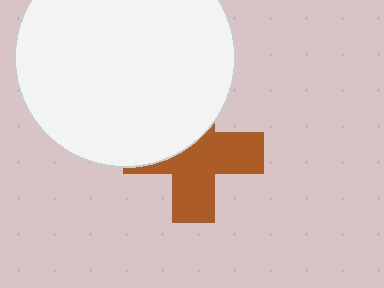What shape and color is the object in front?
The object in front is a white circle.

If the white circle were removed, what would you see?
You would see the complete brown cross.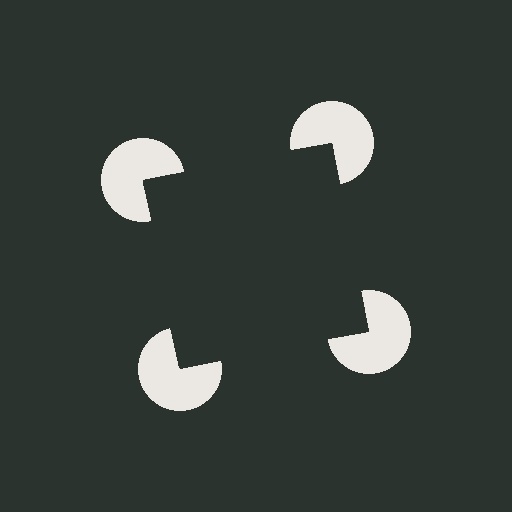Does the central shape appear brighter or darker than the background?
It typically appears slightly darker than the background, even though no actual brightness change is drawn.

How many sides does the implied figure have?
4 sides.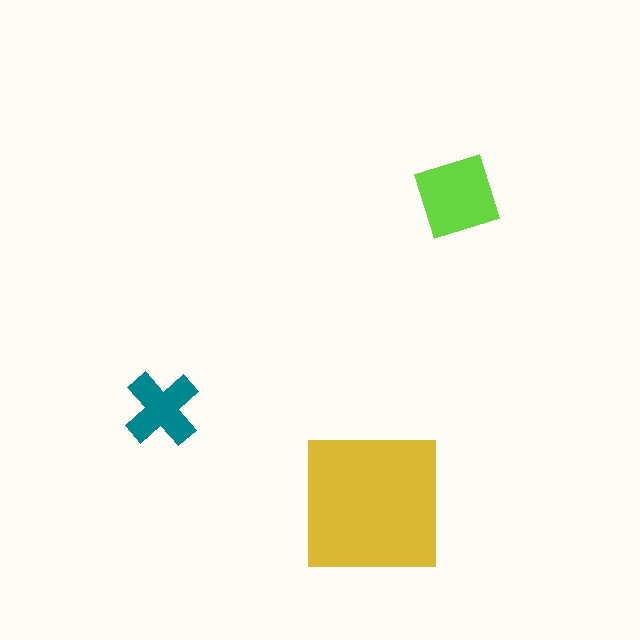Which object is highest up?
The lime diamond is topmost.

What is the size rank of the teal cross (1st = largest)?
3rd.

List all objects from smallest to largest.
The teal cross, the lime diamond, the yellow square.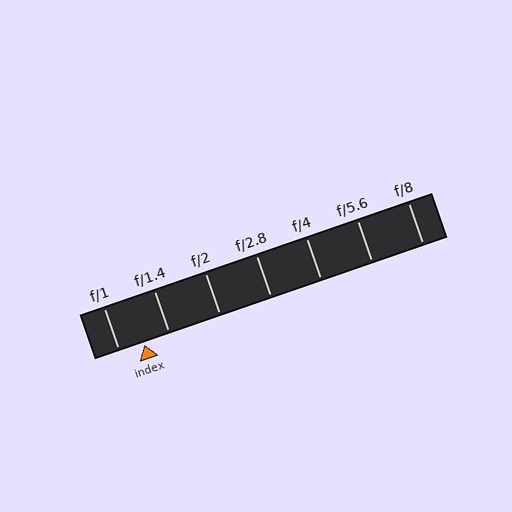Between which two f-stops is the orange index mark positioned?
The index mark is between f/1 and f/1.4.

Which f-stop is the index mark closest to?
The index mark is closest to f/1.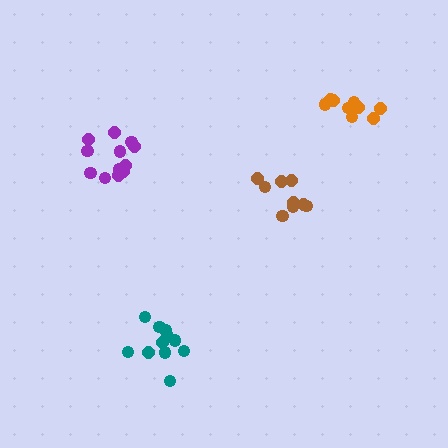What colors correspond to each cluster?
The clusters are colored: brown, purple, teal, orange.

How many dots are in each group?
Group 1: 9 dots, Group 2: 12 dots, Group 3: 11 dots, Group 4: 9 dots (41 total).